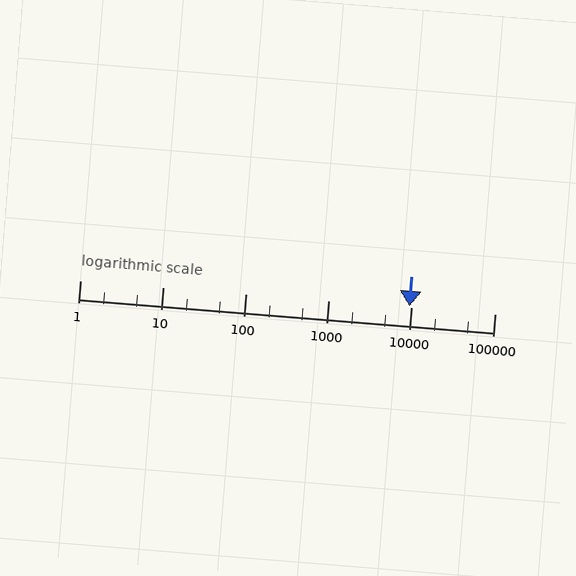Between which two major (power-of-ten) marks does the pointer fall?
The pointer is between 1000 and 10000.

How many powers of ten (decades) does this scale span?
The scale spans 5 decades, from 1 to 100000.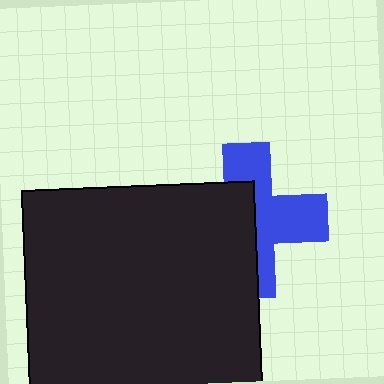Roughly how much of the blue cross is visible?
About half of it is visible (roughly 50%).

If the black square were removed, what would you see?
You would see the complete blue cross.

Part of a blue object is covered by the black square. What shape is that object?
It is a cross.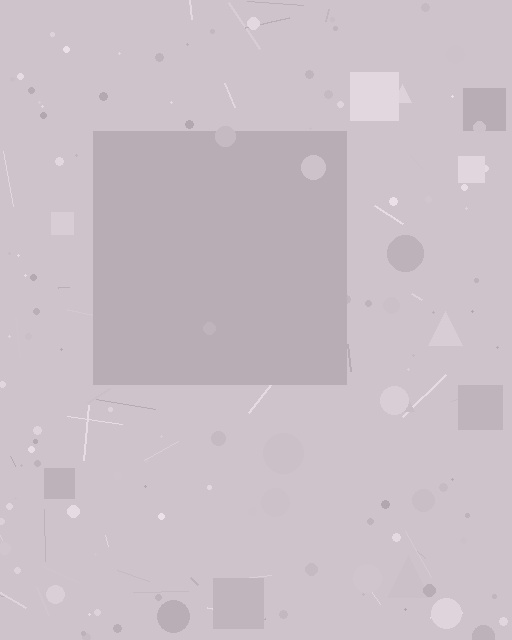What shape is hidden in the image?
A square is hidden in the image.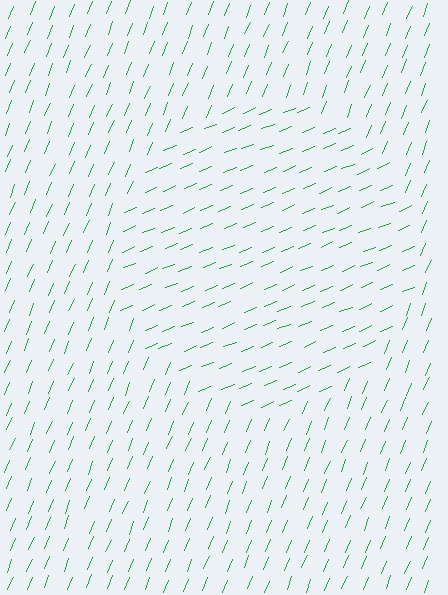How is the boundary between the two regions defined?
The boundary is defined purely by a change in line orientation (approximately 45 degrees difference). All lines are the same color and thickness.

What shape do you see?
I see a circle.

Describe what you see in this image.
The image is filled with small green line segments. A circle region in the image has lines oriented differently from the surrounding lines, creating a visible texture boundary.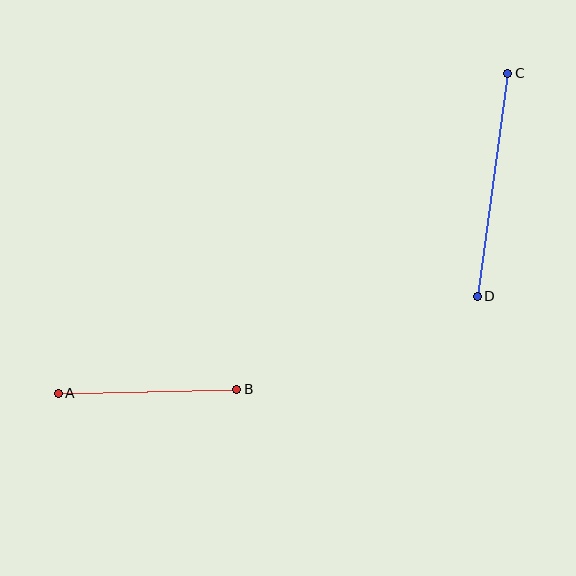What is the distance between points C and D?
The distance is approximately 225 pixels.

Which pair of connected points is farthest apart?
Points C and D are farthest apart.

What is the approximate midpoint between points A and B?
The midpoint is at approximately (148, 391) pixels.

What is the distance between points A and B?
The distance is approximately 179 pixels.